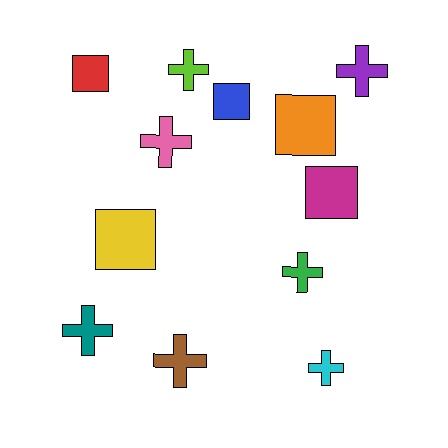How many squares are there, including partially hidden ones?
There are 5 squares.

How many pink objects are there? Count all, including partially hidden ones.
There is 1 pink object.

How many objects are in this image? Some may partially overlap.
There are 12 objects.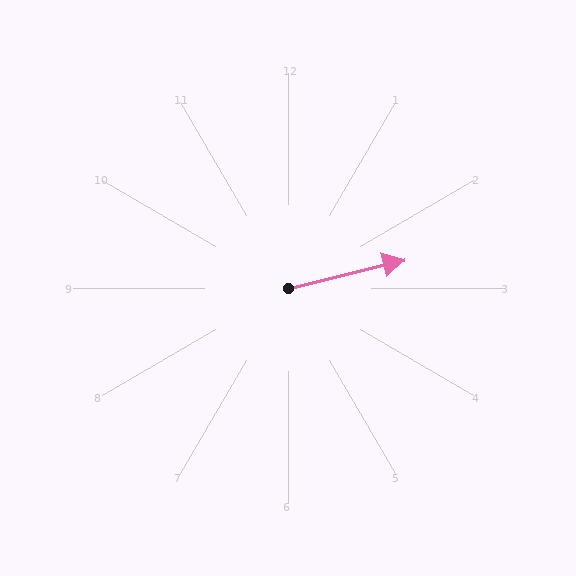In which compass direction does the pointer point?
East.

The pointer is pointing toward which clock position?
Roughly 3 o'clock.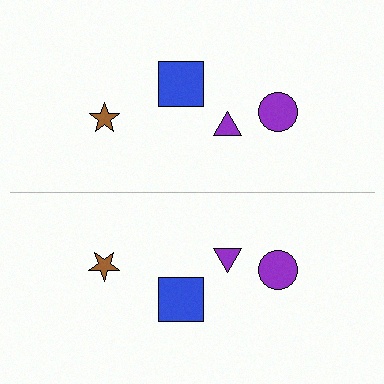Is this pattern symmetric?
Yes, this pattern has bilateral (reflection) symmetry.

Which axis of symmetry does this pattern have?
The pattern has a horizontal axis of symmetry running through the center of the image.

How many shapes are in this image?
There are 8 shapes in this image.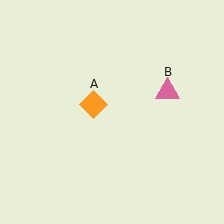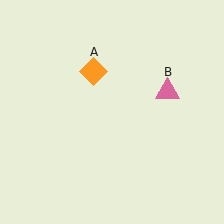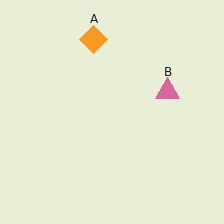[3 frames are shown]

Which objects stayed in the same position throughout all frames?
Pink triangle (object B) remained stationary.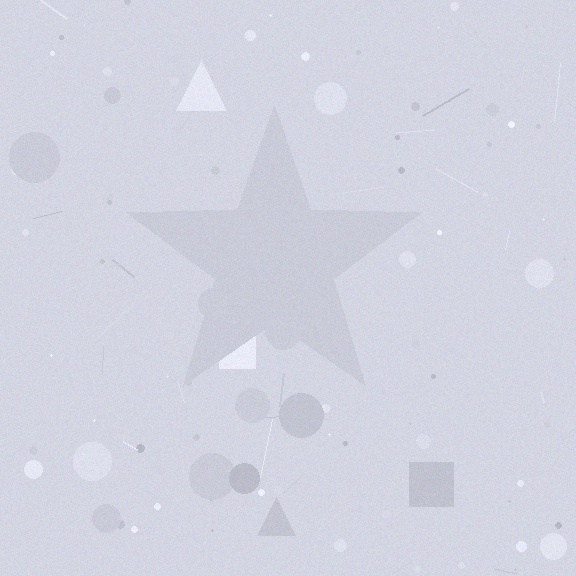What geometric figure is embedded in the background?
A star is embedded in the background.